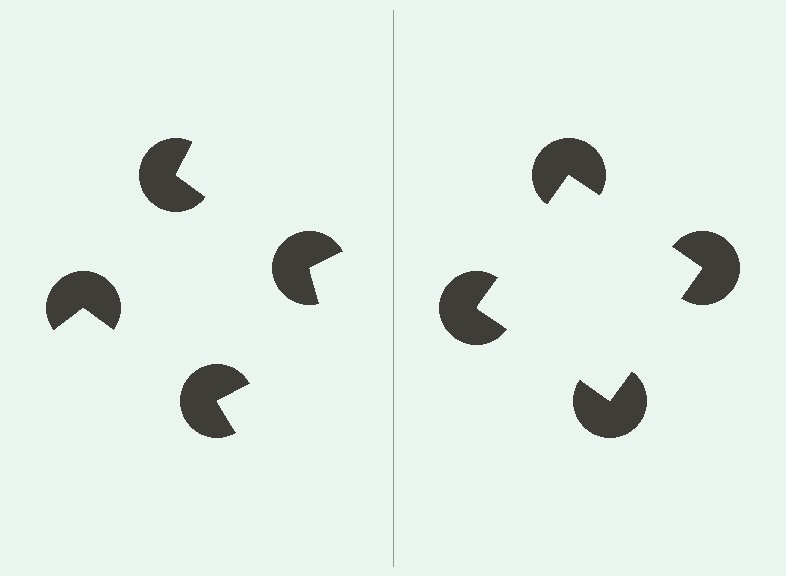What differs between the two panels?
The pac-man discs are positioned identically on both sides; only the wedge orientations differ. On the right they align to a square; on the left they are misaligned.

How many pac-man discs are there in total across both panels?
8 — 4 on each side.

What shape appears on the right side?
An illusory square.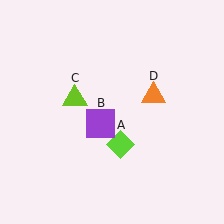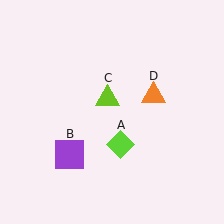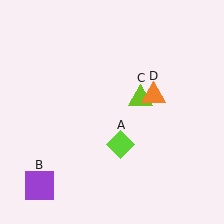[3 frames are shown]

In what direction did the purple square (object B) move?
The purple square (object B) moved down and to the left.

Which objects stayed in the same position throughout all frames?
Lime diamond (object A) and orange triangle (object D) remained stationary.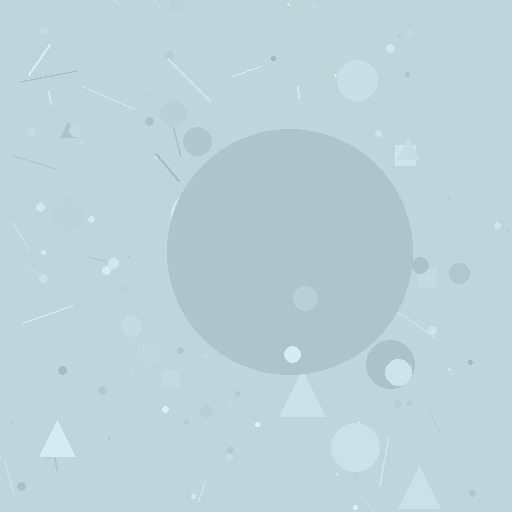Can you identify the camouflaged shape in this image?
The camouflaged shape is a circle.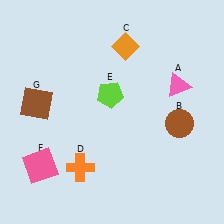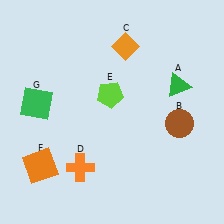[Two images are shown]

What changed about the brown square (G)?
In Image 1, G is brown. In Image 2, it changed to green.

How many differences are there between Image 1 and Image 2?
There are 3 differences between the two images.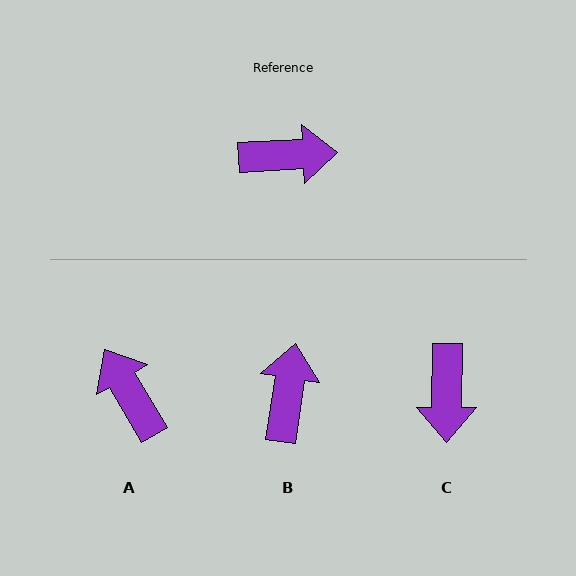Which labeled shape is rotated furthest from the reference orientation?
A, about 117 degrees away.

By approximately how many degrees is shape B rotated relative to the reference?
Approximately 78 degrees counter-clockwise.